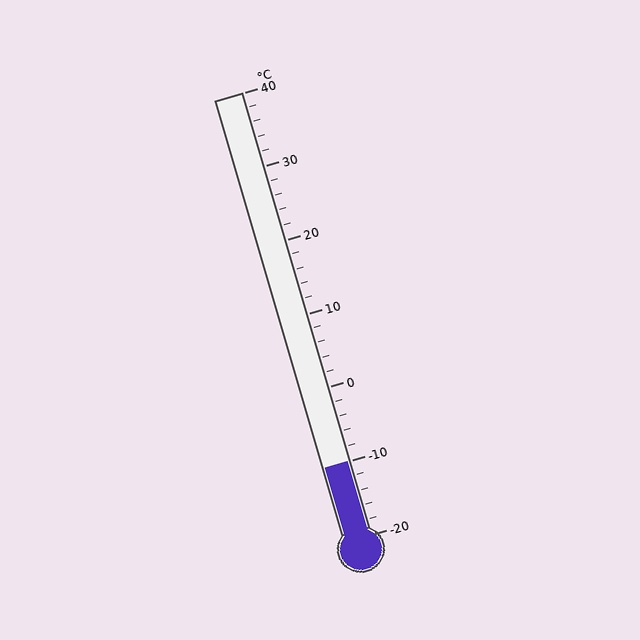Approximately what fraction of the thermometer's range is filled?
The thermometer is filled to approximately 15% of its range.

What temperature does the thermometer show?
The thermometer shows approximately -10°C.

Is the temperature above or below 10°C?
The temperature is below 10°C.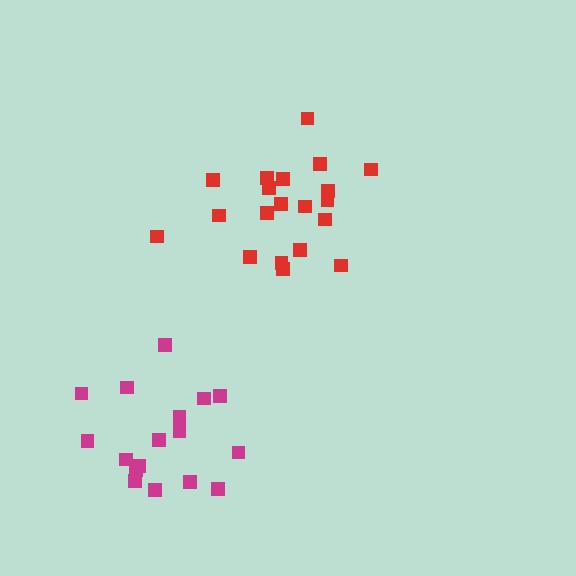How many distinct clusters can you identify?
There are 2 distinct clusters.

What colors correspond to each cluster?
The clusters are colored: red, magenta.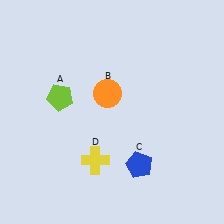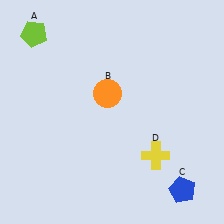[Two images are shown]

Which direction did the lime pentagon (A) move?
The lime pentagon (A) moved up.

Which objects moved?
The objects that moved are: the lime pentagon (A), the blue pentagon (C), the yellow cross (D).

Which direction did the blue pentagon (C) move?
The blue pentagon (C) moved right.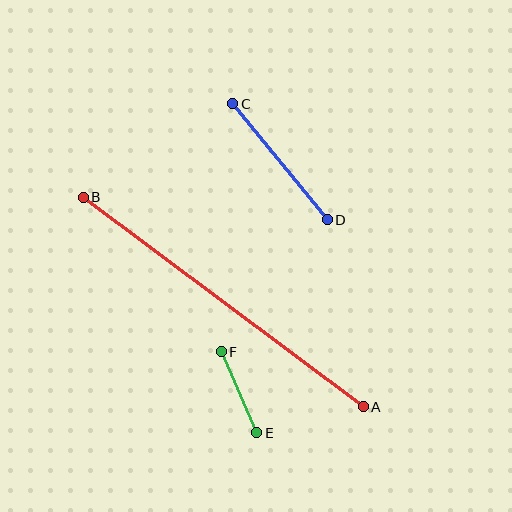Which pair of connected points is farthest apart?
Points A and B are farthest apart.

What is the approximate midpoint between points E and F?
The midpoint is at approximately (239, 392) pixels.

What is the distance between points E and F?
The distance is approximately 89 pixels.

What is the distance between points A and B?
The distance is approximately 350 pixels.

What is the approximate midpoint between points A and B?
The midpoint is at approximately (223, 302) pixels.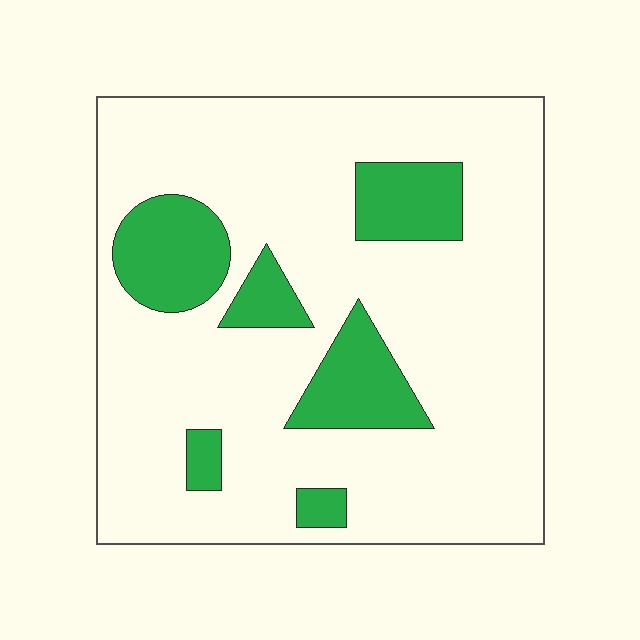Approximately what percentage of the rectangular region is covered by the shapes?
Approximately 20%.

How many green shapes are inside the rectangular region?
6.